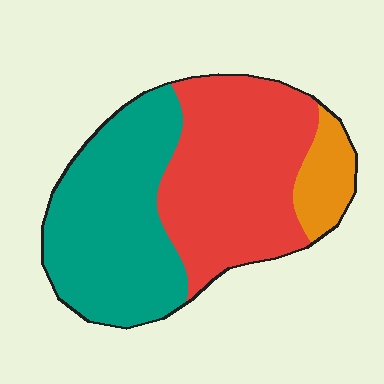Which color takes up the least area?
Orange, at roughly 10%.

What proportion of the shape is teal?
Teal covers 44% of the shape.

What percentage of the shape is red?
Red takes up between a quarter and a half of the shape.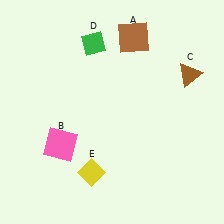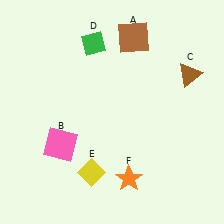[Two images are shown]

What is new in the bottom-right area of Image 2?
An orange star (F) was added in the bottom-right area of Image 2.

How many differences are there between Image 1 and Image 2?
There is 1 difference between the two images.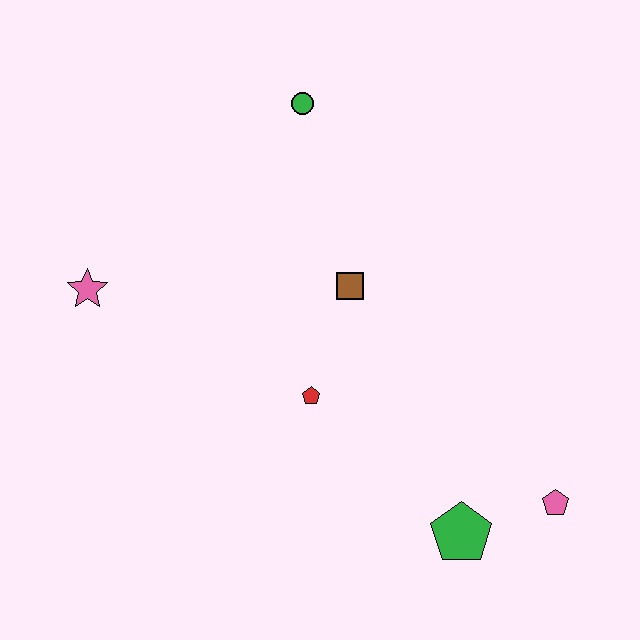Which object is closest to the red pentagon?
The brown square is closest to the red pentagon.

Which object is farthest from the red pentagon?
The green circle is farthest from the red pentagon.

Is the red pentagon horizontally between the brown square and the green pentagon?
No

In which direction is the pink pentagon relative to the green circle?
The pink pentagon is below the green circle.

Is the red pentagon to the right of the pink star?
Yes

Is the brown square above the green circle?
No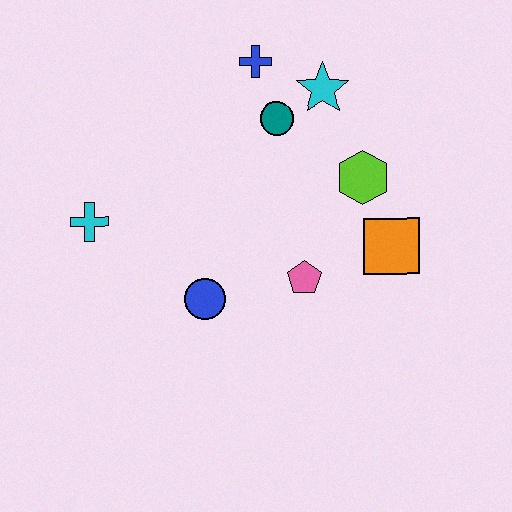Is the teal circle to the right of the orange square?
No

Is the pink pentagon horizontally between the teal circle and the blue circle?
No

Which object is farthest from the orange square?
The cyan cross is farthest from the orange square.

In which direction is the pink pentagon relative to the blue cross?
The pink pentagon is below the blue cross.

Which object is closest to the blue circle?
The pink pentagon is closest to the blue circle.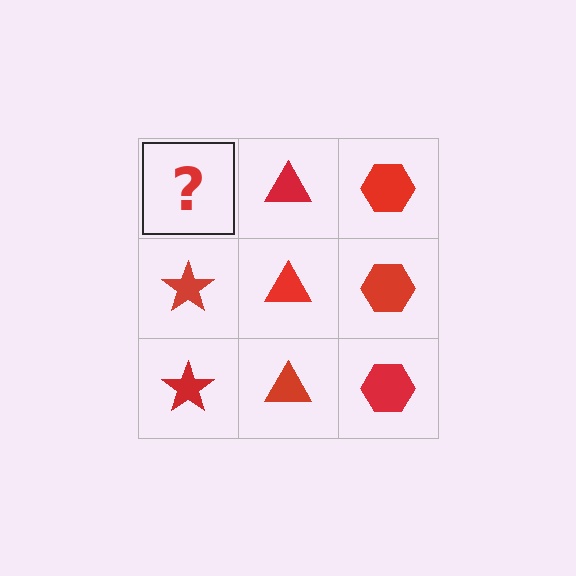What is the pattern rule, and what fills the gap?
The rule is that each column has a consistent shape. The gap should be filled with a red star.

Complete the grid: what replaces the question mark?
The question mark should be replaced with a red star.